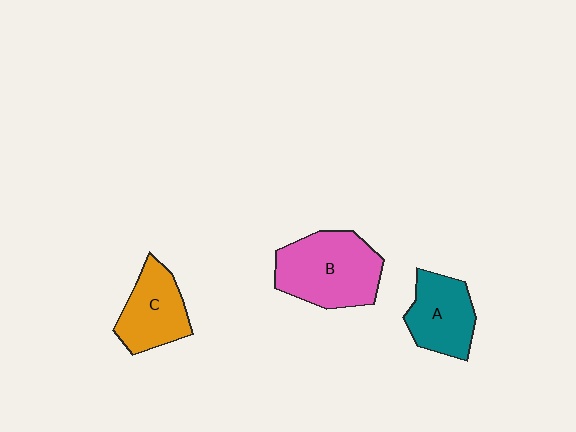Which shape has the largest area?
Shape B (pink).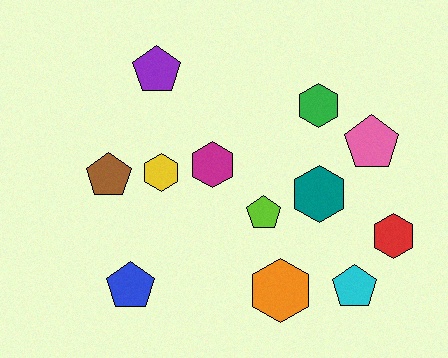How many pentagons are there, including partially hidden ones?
There are 6 pentagons.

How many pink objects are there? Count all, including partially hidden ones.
There is 1 pink object.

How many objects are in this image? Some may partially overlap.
There are 12 objects.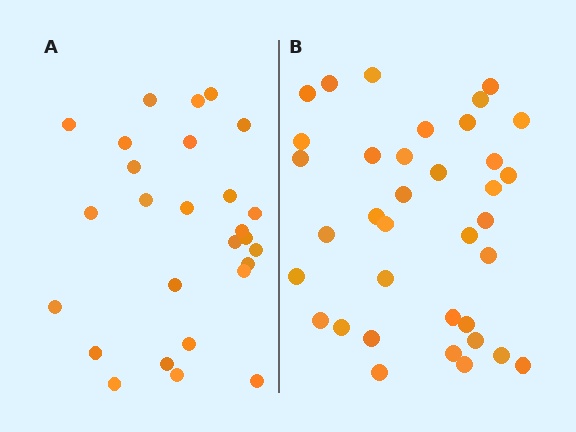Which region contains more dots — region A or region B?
Region B (the right region) has more dots.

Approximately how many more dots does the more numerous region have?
Region B has roughly 8 or so more dots than region A.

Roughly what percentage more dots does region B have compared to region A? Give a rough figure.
About 35% more.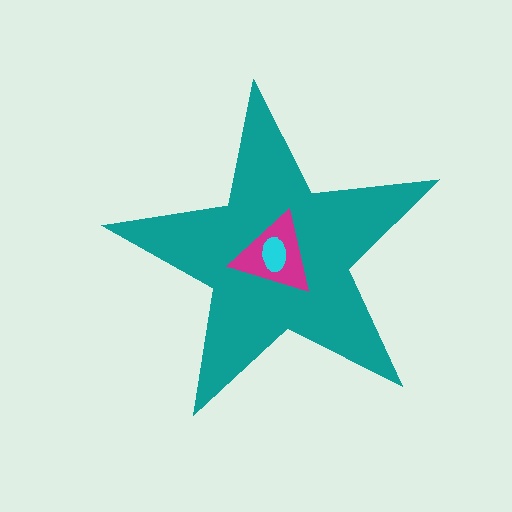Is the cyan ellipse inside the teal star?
Yes.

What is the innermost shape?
The cyan ellipse.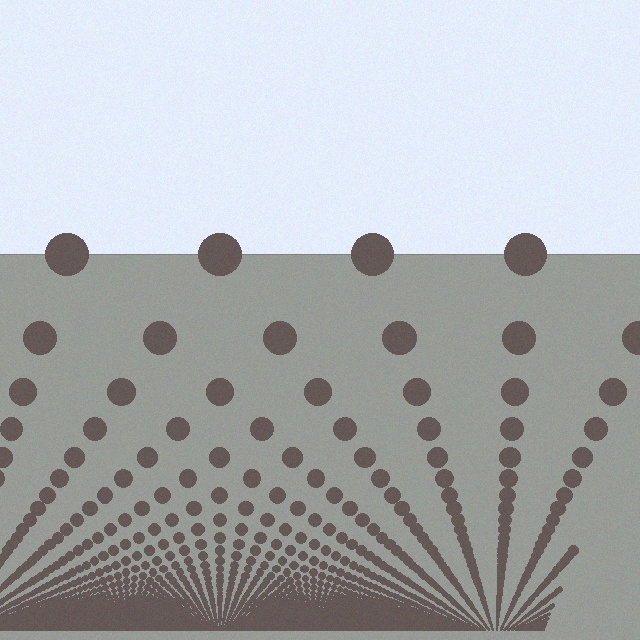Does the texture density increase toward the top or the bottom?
Density increases toward the bottom.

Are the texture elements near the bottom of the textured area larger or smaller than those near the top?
Smaller. The gradient is inverted — elements near the bottom are smaller and denser.